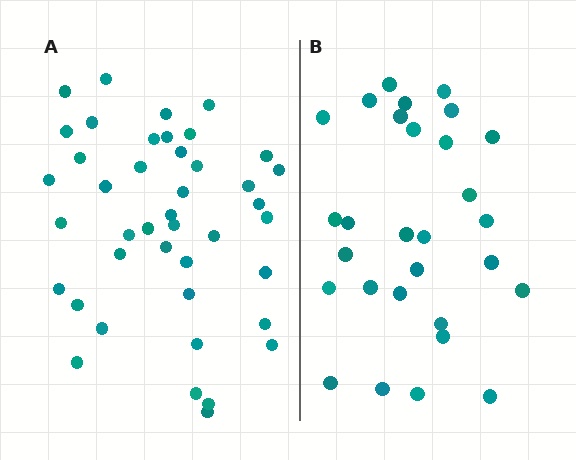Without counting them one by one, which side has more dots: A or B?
Region A (the left region) has more dots.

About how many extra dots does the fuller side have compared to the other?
Region A has approximately 15 more dots than region B.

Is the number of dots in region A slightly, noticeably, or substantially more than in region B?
Region A has noticeably more, but not dramatically so. The ratio is roughly 1.4 to 1.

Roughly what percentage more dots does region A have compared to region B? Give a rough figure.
About 45% more.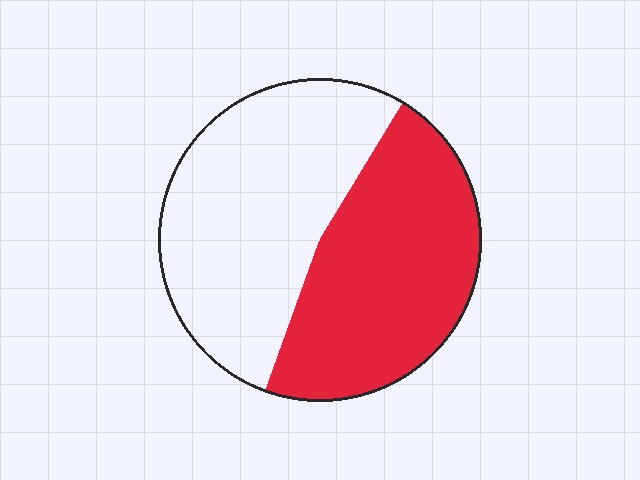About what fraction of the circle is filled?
About one half (1/2).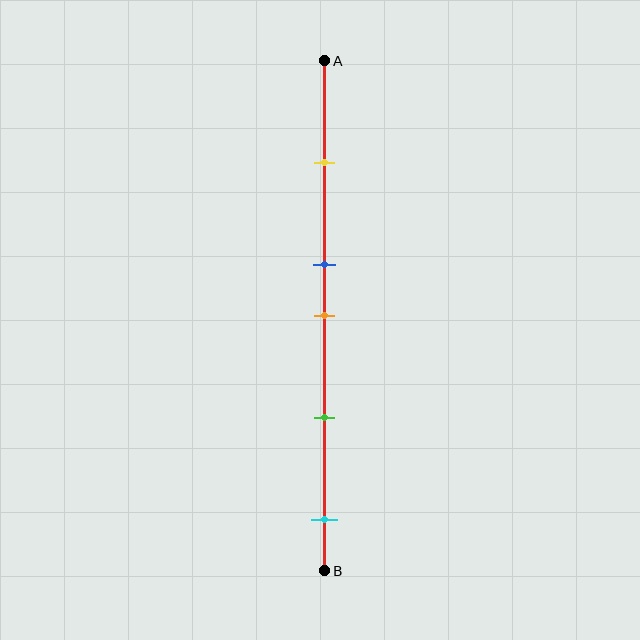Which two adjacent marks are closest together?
The blue and orange marks are the closest adjacent pair.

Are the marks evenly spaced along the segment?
No, the marks are not evenly spaced.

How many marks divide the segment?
There are 5 marks dividing the segment.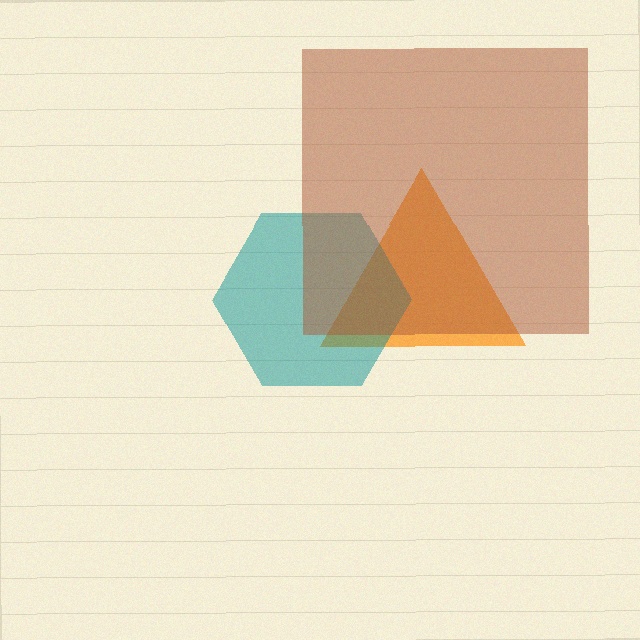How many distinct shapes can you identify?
There are 3 distinct shapes: an orange triangle, a teal hexagon, a brown square.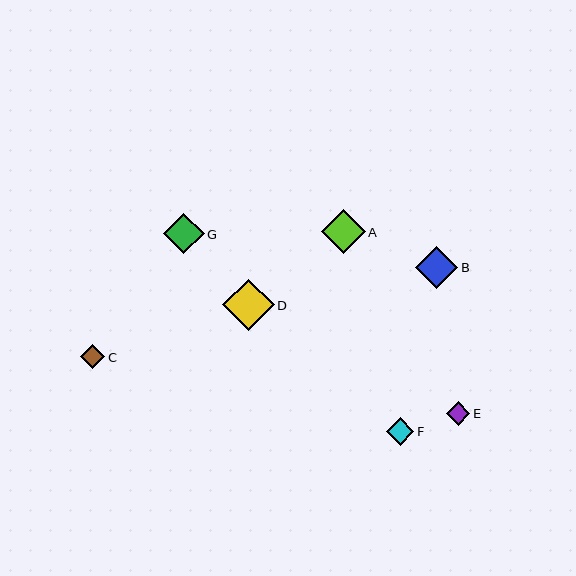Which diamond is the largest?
Diamond D is the largest with a size of approximately 51 pixels.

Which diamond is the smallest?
Diamond E is the smallest with a size of approximately 23 pixels.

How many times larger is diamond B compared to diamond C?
Diamond B is approximately 1.7 times the size of diamond C.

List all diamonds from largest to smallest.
From largest to smallest: D, A, B, G, F, C, E.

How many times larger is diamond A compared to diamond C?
Diamond A is approximately 1.8 times the size of diamond C.